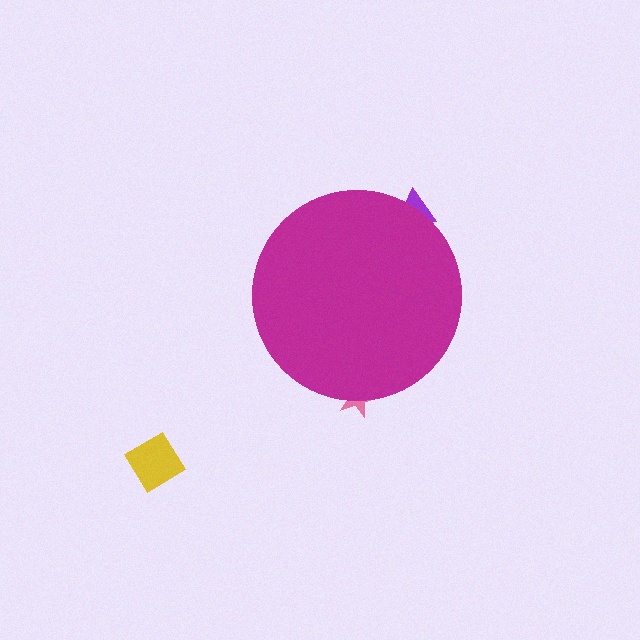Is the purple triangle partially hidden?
Yes, the purple triangle is partially hidden behind the magenta circle.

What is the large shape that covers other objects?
A magenta circle.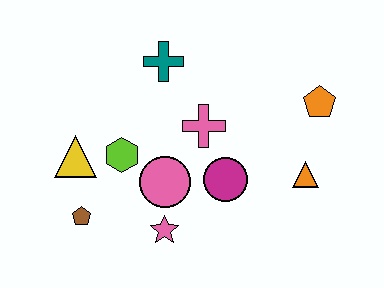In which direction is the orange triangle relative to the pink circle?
The orange triangle is to the right of the pink circle.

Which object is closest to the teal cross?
The pink cross is closest to the teal cross.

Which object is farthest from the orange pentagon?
The brown pentagon is farthest from the orange pentagon.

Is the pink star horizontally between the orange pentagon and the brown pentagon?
Yes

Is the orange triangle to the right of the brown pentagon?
Yes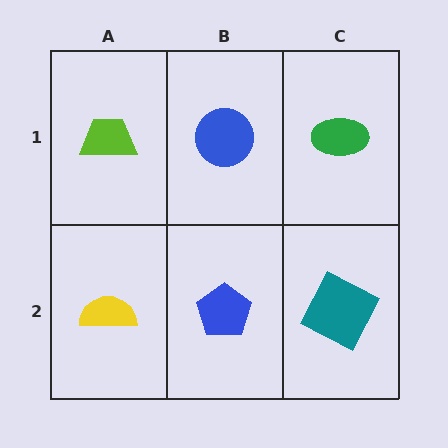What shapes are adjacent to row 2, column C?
A green ellipse (row 1, column C), a blue pentagon (row 2, column B).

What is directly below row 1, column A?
A yellow semicircle.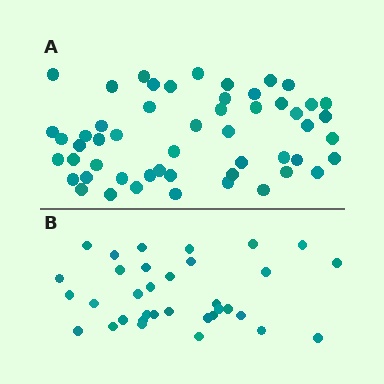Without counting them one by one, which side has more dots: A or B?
Region A (the top region) has more dots.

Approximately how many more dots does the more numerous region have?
Region A has approximately 20 more dots than region B.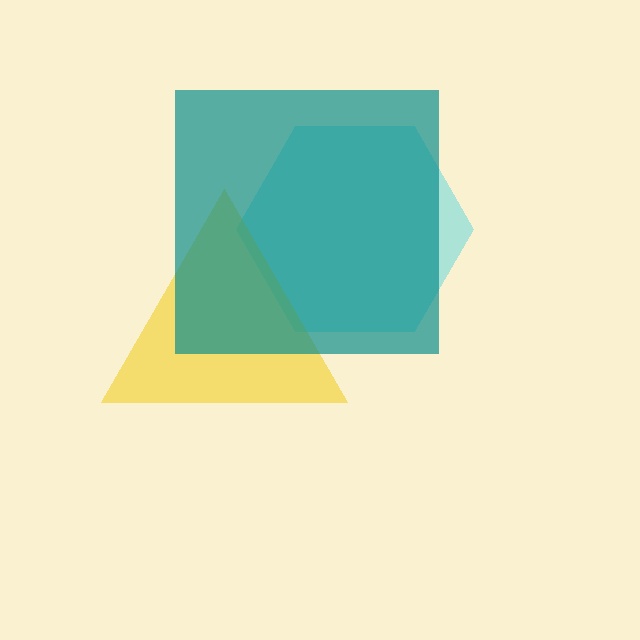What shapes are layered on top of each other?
The layered shapes are: a cyan hexagon, a yellow triangle, a teal square.